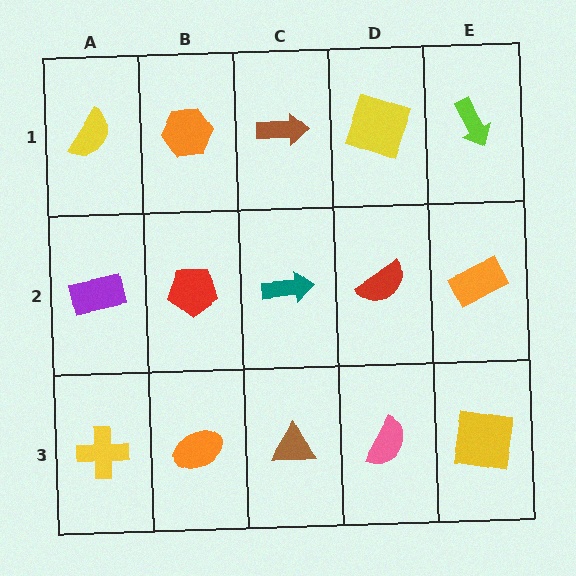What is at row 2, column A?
A purple rectangle.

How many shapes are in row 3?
5 shapes.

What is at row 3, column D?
A pink semicircle.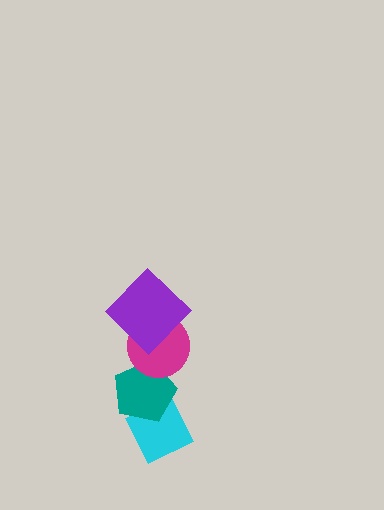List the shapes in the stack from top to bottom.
From top to bottom: the purple diamond, the magenta circle, the teal pentagon, the cyan diamond.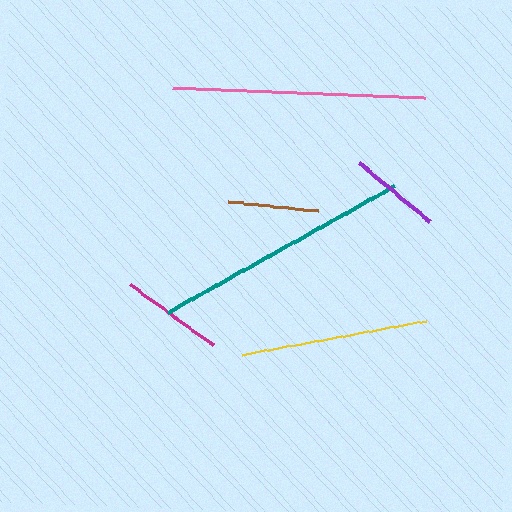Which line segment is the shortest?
The brown line is the shortest at approximately 90 pixels.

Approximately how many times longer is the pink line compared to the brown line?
The pink line is approximately 2.8 times the length of the brown line.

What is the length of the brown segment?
The brown segment is approximately 90 pixels long.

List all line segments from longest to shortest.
From longest to shortest: teal, pink, yellow, magenta, purple, brown.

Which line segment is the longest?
The teal line is the longest at approximately 259 pixels.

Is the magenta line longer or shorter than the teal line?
The teal line is longer than the magenta line.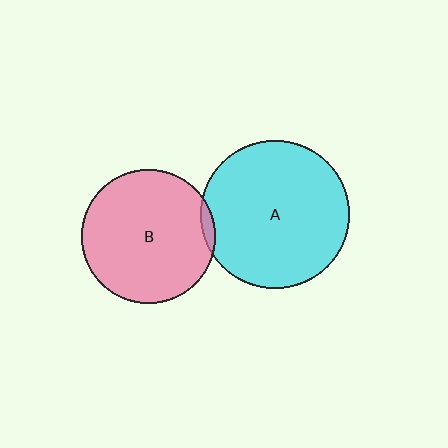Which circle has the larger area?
Circle A (cyan).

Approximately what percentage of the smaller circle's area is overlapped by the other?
Approximately 5%.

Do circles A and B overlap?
Yes.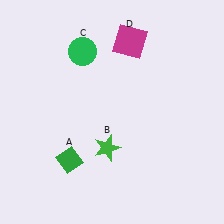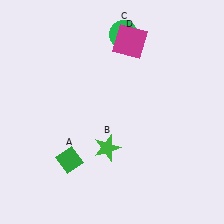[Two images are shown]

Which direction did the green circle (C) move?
The green circle (C) moved right.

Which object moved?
The green circle (C) moved right.